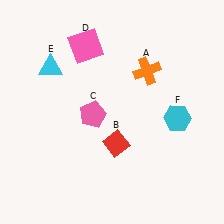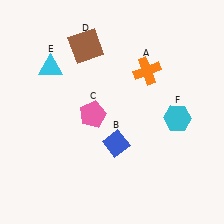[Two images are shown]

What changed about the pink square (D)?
In Image 1, D is pink. In Image 2, it changed to brown.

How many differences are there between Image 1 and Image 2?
There are 2 differences between the two images.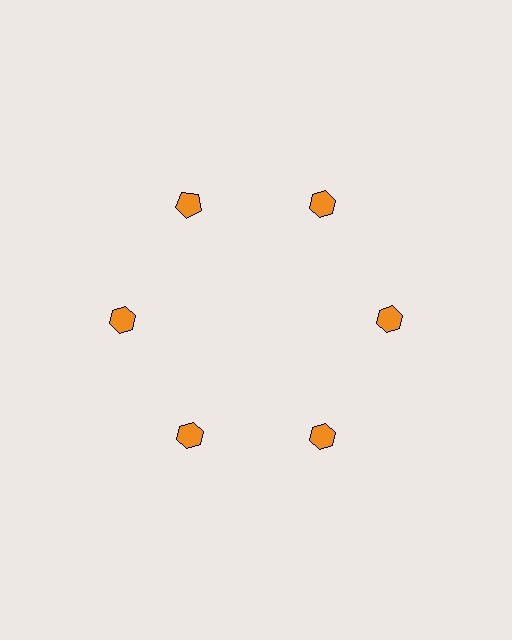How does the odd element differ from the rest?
It has a different shape: pentagon instead of hexagon.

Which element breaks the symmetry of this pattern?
The orange pentagon at roughly the 11 o'clock position breaks the symmetry. All other shapes are orange hexagons.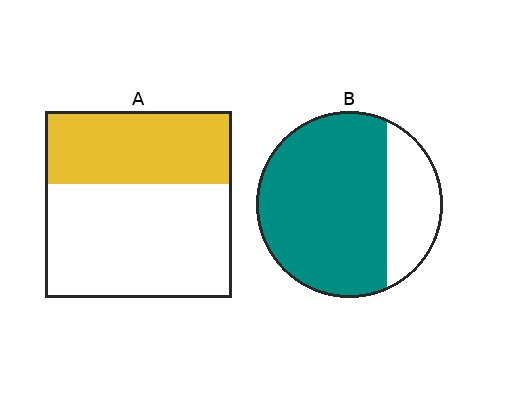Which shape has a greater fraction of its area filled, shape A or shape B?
Shape B.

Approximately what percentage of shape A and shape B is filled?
A is approximately 40% and B is approximately 75%.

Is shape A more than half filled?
No.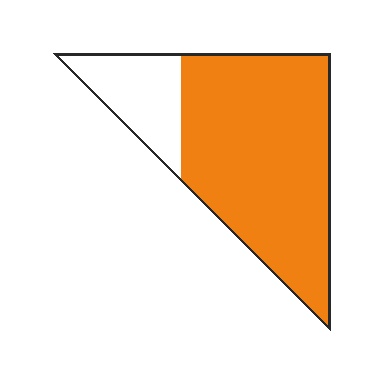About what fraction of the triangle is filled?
About four fifths (4/5).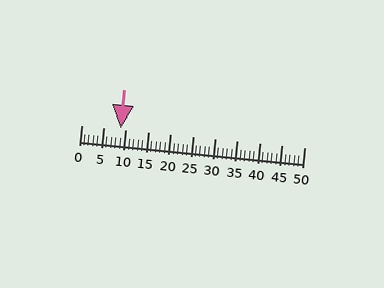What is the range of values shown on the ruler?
The ruler shows values from 0 to 50.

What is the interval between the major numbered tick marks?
The major tick marks are spaced 5 units apart.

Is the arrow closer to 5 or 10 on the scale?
The arrow is closer to 10.